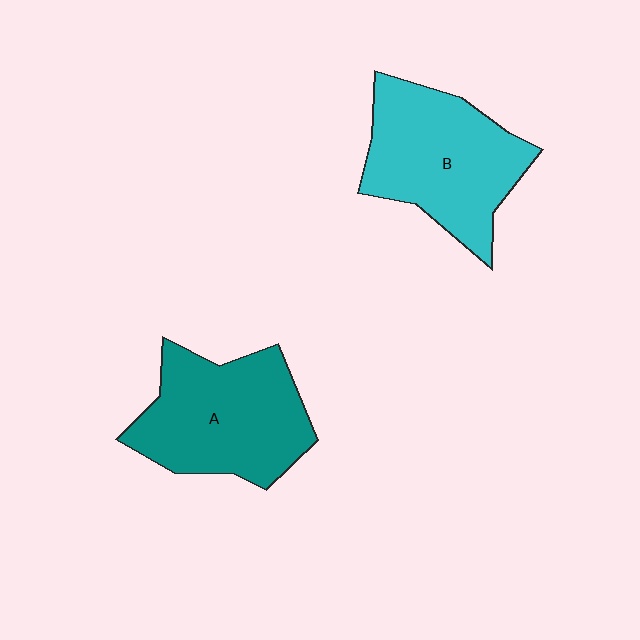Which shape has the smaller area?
Shape B (cyan).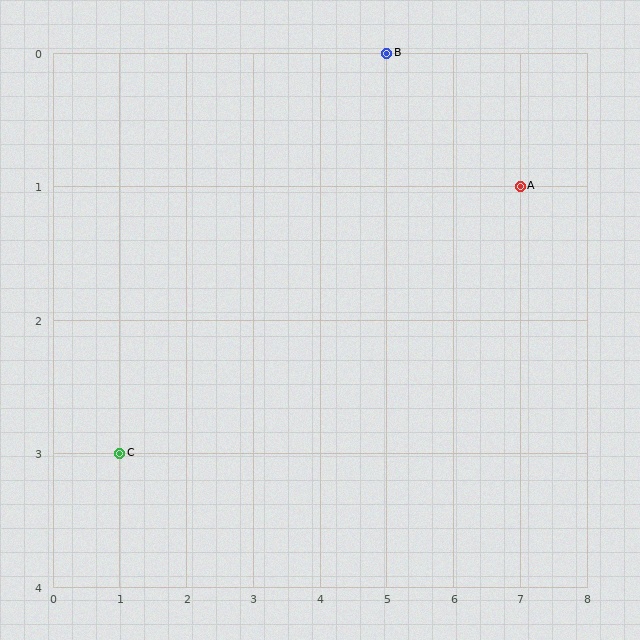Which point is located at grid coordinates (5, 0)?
Point B is at (5, 0).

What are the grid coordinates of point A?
Point A is at grid coordinates (7, 1).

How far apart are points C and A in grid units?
Points C and A are 6 columns and 2 rows apart (about 6.3 grid units diagonally).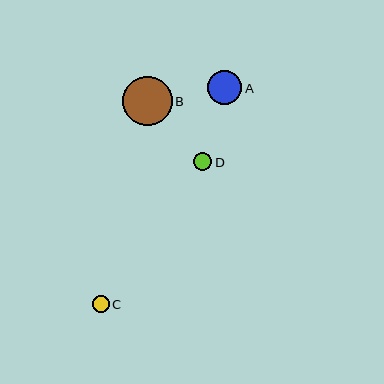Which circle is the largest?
Circle B is the largest with a size of approximately 49 pixels.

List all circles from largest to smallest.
From largest to smallest: B, A, D, C.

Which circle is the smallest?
Circle C is the smallest with a size of approximately 17 pixels.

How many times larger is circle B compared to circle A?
Circle B is approximately 1.4 times the size of circle A.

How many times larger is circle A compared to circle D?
Circle A is approximately 1.8 times the size of circle D.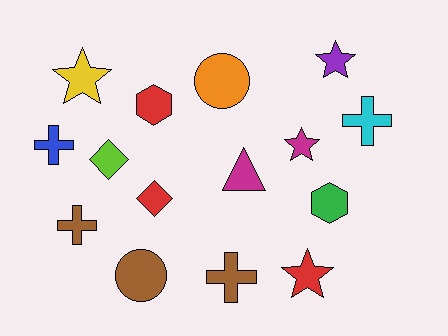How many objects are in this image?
There are 15 objects.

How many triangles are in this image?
There is 1 triangle.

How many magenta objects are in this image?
There are 2 magenta objects.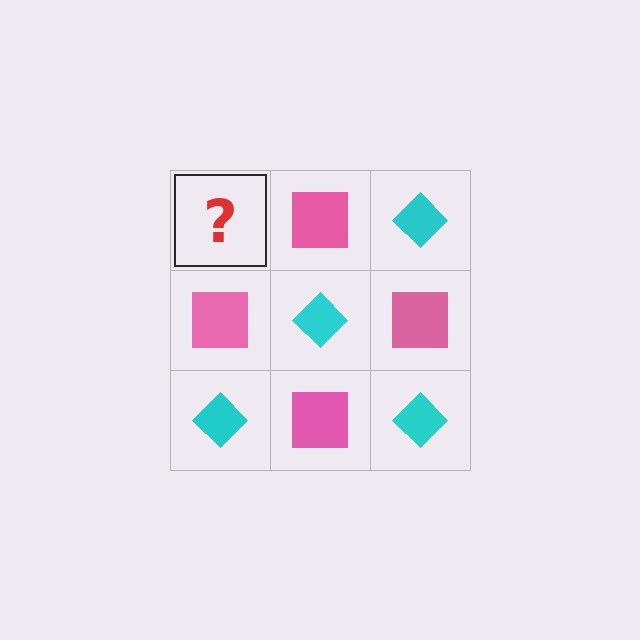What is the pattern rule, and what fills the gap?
The rule is that it alternates cyan diamond and pink square in a checkerboard pattern. The gap should be filled with a cyan diamond.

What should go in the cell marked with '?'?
The missing cell should contain a cyan diamond.